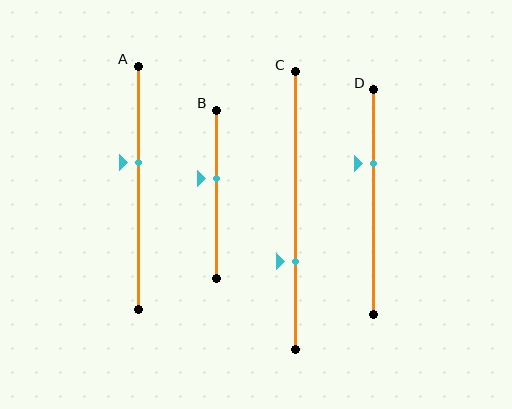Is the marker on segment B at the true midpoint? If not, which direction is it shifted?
No, the marker on segment B is shifted upward by about 10% of the segment length.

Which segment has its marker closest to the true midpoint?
Segment B has its marker closest to the true midpoint.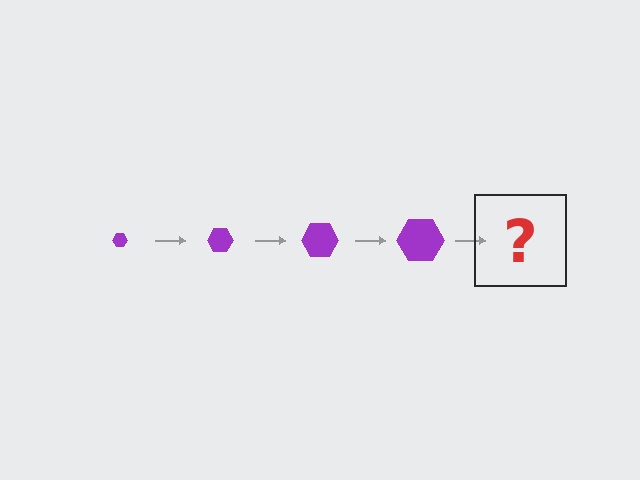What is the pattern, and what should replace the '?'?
The pattern is that the hexagon gets progressively larger each step. The '?' should be a purple hexagon, larger than the previous one.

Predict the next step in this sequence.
The next step is a purple hexagon, larger than the previous one.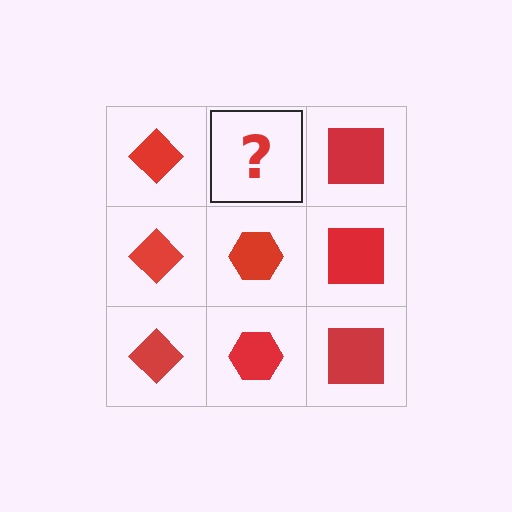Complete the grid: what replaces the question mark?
The question mark should be replaced with a red hexagon.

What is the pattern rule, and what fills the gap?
The rule is that each column has a consistent shape. The gap should be filled with a red hexagon.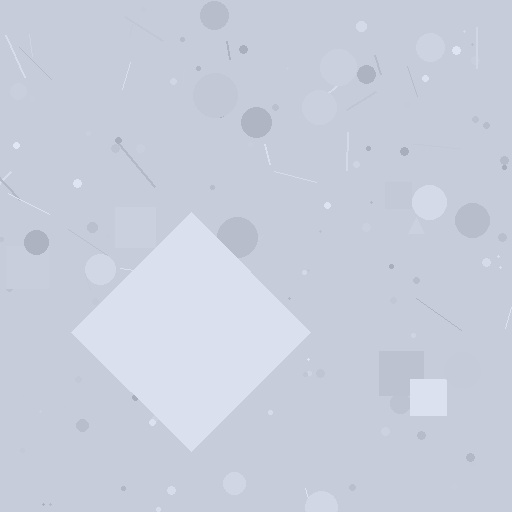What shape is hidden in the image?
A diamond is hidden in the image.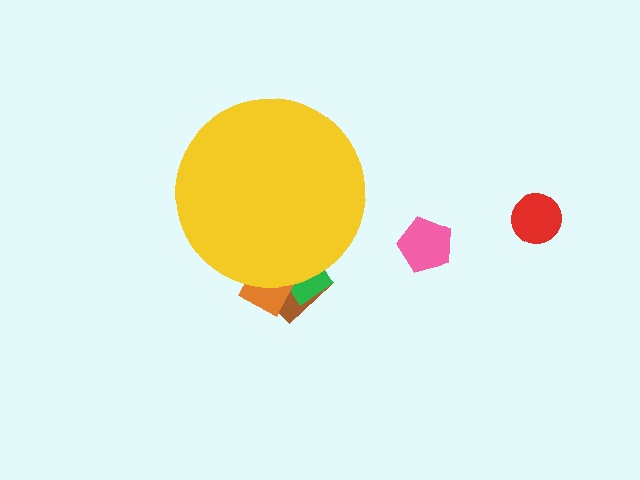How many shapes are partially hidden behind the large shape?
3 shapes are partially hidden.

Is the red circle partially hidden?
No, the red circle is fully visible.